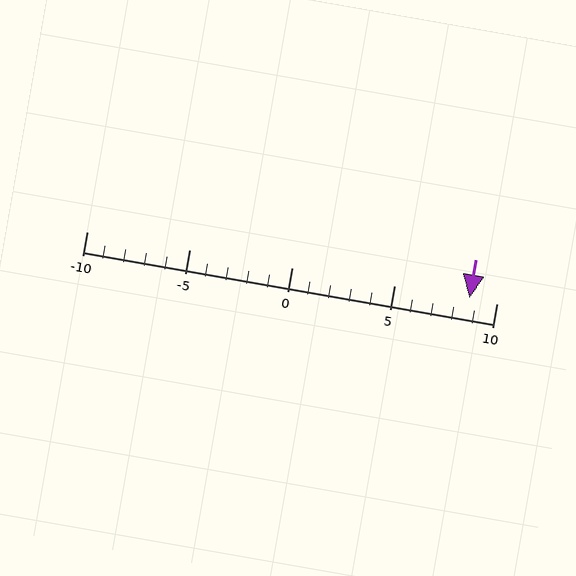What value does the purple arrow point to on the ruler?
The purple arrow points to approximately 9.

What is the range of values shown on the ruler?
The ruler shows values from -10 to 10.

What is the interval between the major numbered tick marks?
The major tick marks are spaced 5 units apart.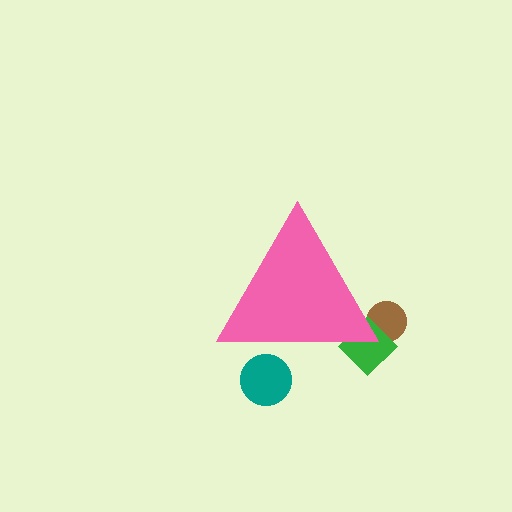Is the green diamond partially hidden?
Yes, the green diamond is partially hidden behind the pink triangle.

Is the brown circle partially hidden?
Yes, the brown circle is partially hidden behind the pink triangle.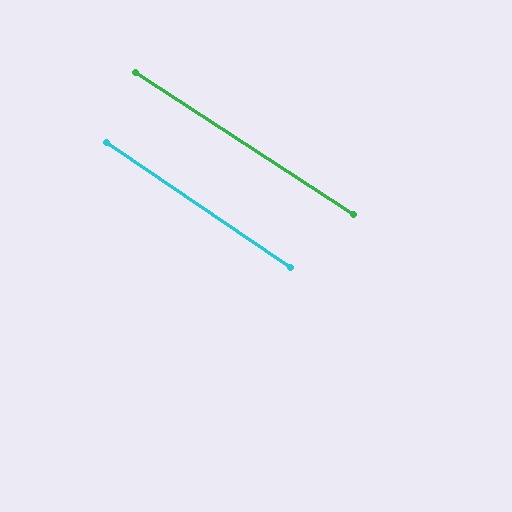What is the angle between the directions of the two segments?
Approximately 1 degree.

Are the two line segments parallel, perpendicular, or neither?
Parallel — their directions differ by only 1.2°.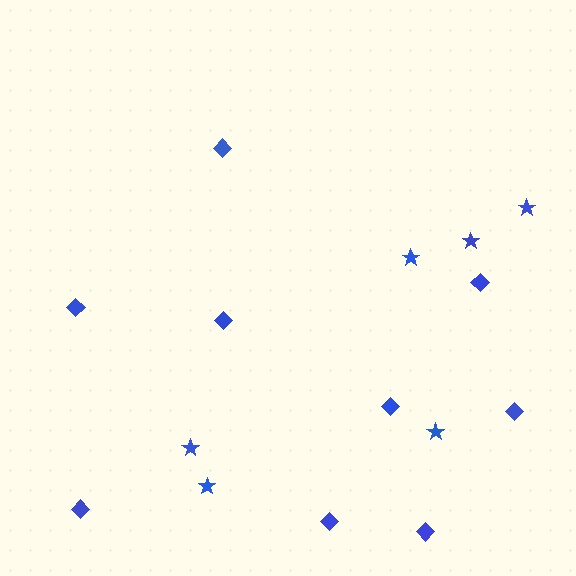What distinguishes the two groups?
There are 2 groups: one group of diamonds (9) and one group of stars (6).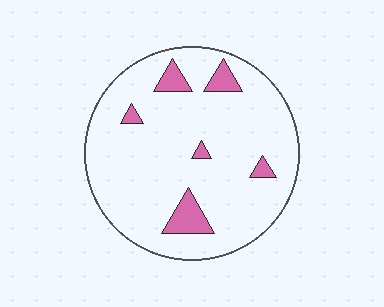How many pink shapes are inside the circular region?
6.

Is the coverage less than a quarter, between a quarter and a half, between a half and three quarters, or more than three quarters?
Less than a quarter.